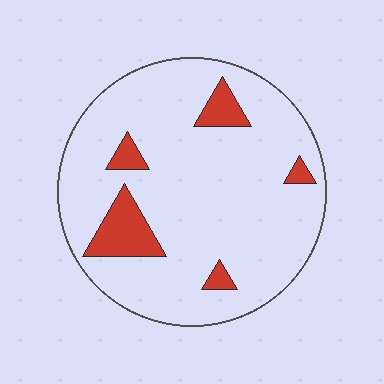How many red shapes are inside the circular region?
5.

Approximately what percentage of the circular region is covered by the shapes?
Approximately 10%.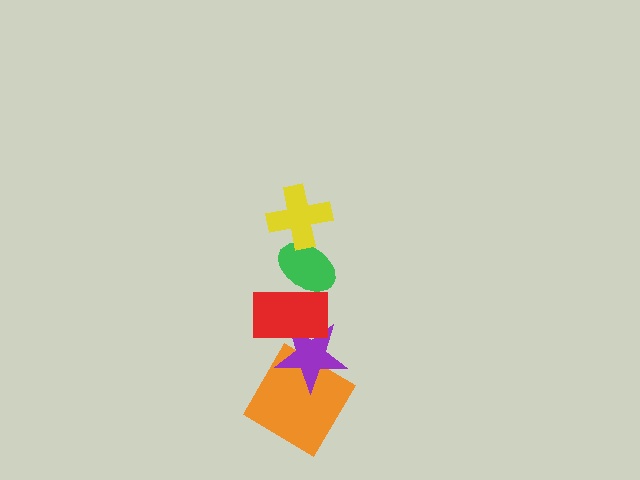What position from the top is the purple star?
The purple star is 4th from the top.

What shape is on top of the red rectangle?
The green ellipse is on top of the red rectangle.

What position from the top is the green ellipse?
The green ellipse is 2nd from the top.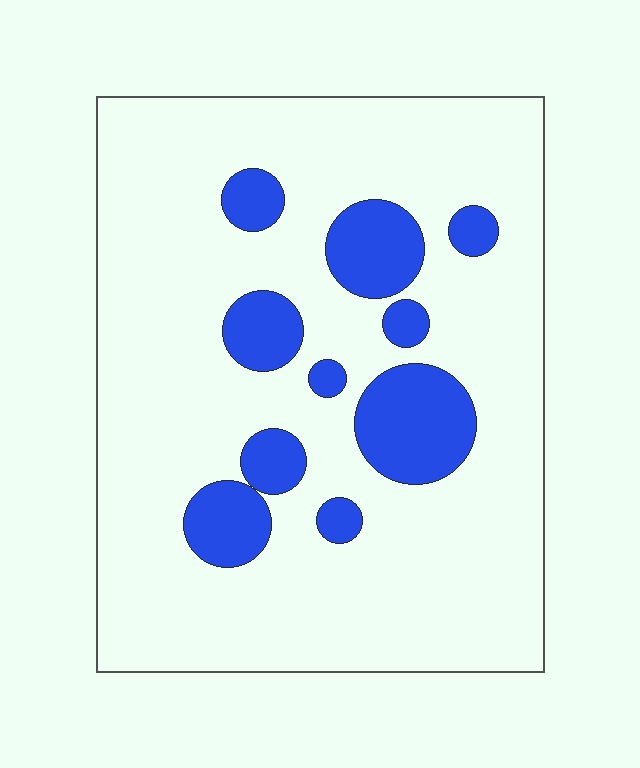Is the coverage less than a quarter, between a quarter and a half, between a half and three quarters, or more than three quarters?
Less than a quarter.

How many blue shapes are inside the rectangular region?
10.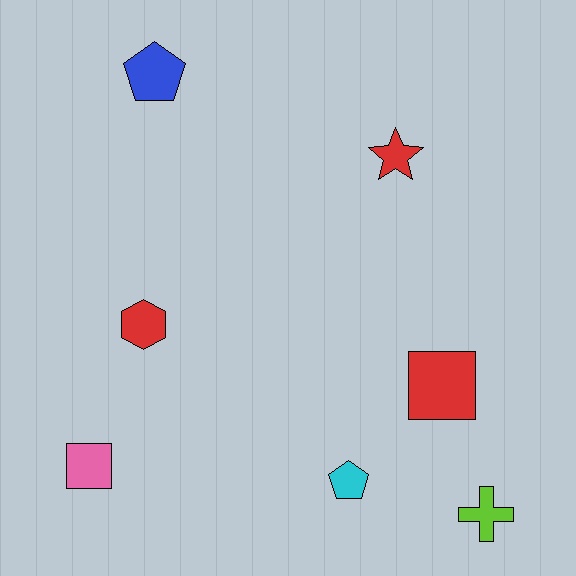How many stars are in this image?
There is 1 star.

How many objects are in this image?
There are 7 objects.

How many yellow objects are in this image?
There are no yellow objects.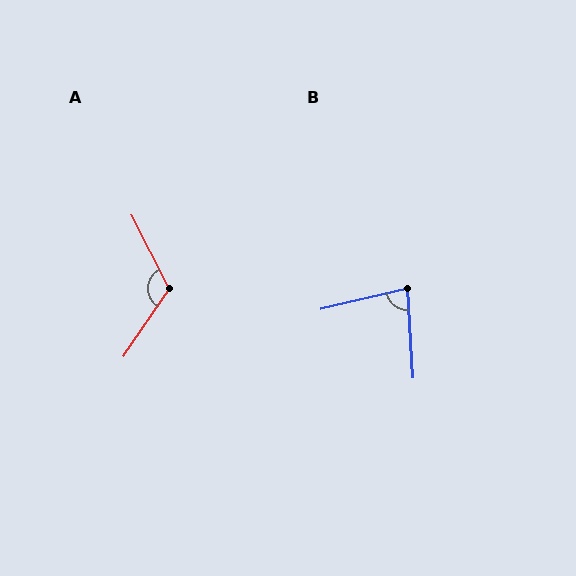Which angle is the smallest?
B, at approximately 80 degrees.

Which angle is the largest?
A, at approximately 119 degrees.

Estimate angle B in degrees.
Approximately 80 degrees.